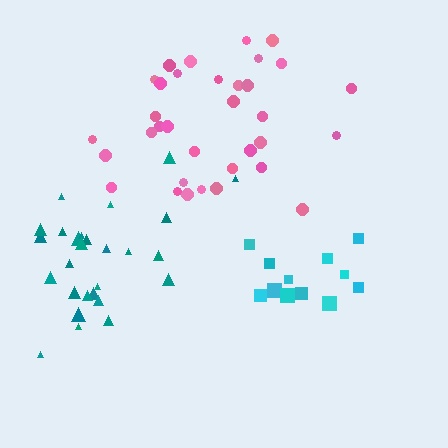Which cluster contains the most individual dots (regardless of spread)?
Pink (34).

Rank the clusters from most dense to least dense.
cyan, teal, pink.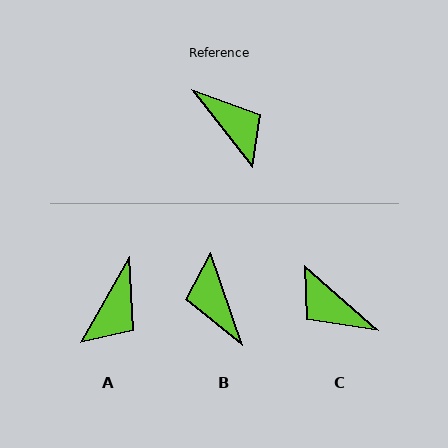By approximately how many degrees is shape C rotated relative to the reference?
Approximately 169 degrees clockwise.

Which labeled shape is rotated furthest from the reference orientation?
C, about 169 degrees away.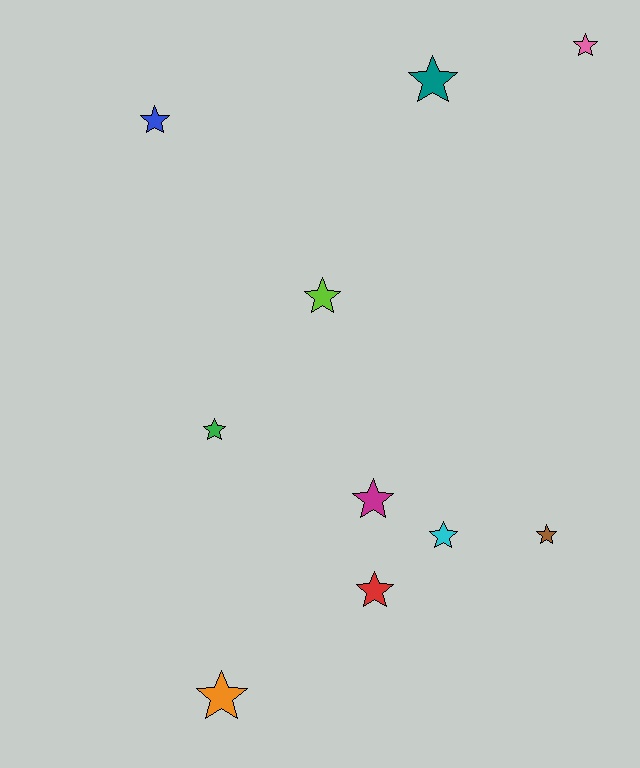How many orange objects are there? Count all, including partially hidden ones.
There is 1 orange object.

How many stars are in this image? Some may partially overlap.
There are 10 stars.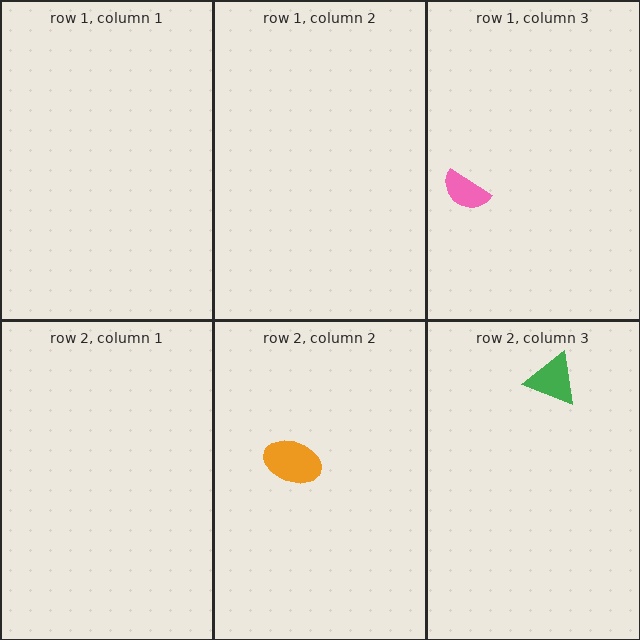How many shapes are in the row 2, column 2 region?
1.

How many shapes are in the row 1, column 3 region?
1.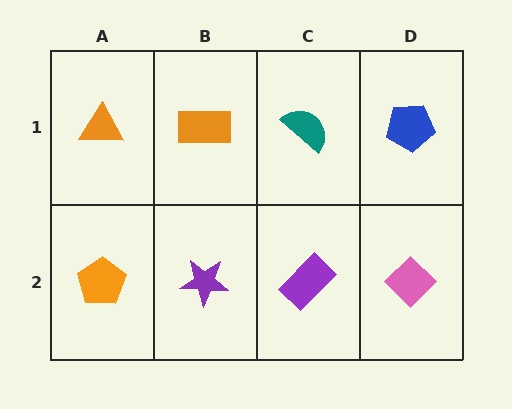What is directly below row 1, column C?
A purple rectangle.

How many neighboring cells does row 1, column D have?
2.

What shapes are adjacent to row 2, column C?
A teal semicircle (row 1, column C), a purple star (row 2, column B), a pink diamond (row 2, column D).